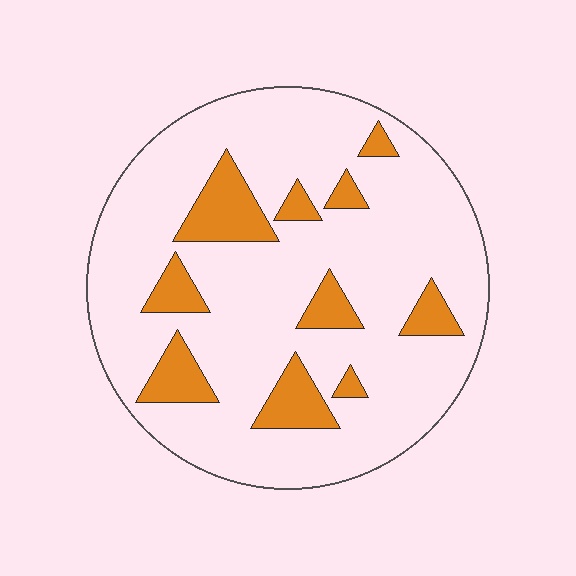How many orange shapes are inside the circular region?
10.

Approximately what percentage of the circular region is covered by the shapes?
Approximately 15%.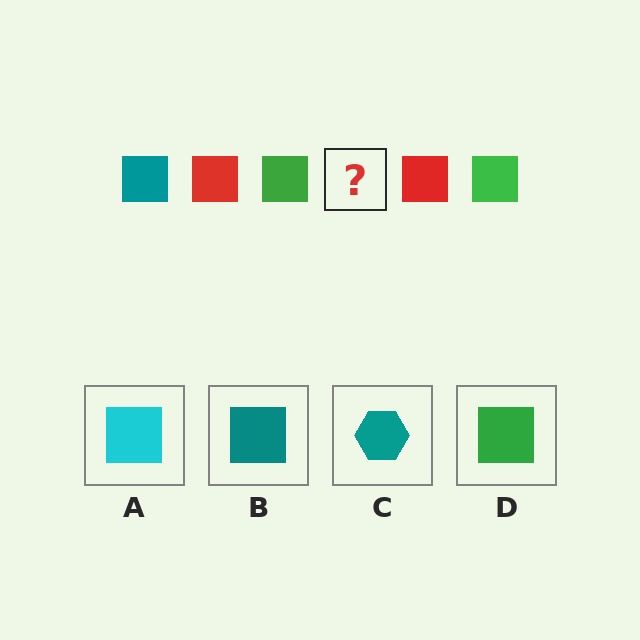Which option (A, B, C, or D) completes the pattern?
B.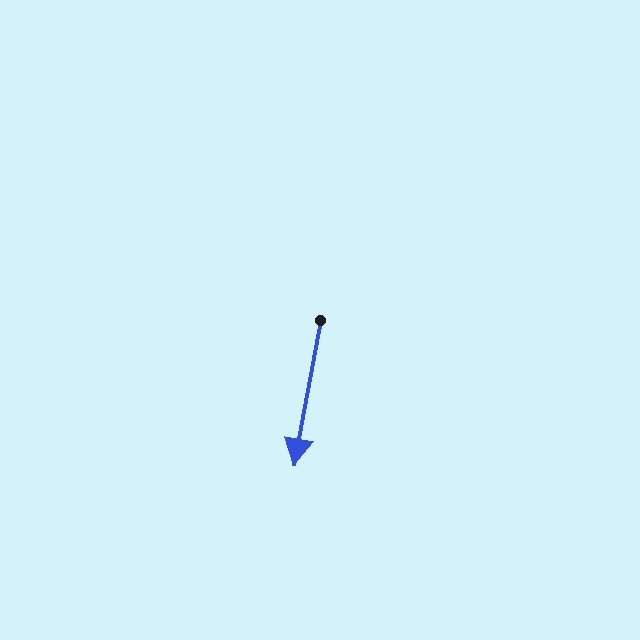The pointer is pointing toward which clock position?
Roughly 6 o'clock.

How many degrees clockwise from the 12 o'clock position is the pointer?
Approximately 190 degrees.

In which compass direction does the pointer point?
South.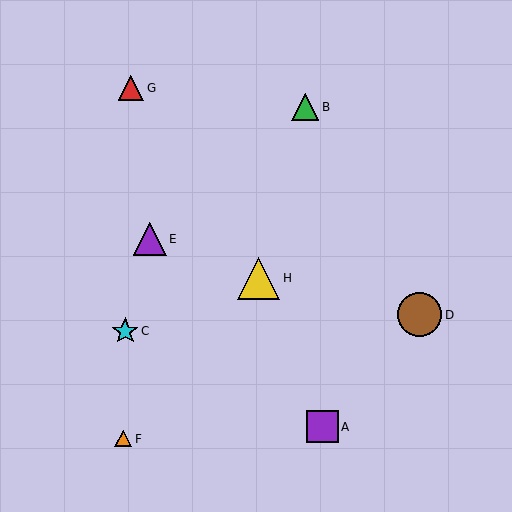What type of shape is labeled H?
Shape H is a yellow triangle.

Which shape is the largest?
The brown circle (labeled D) is the largest.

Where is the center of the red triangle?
The center of the red triangle is at (131, 88).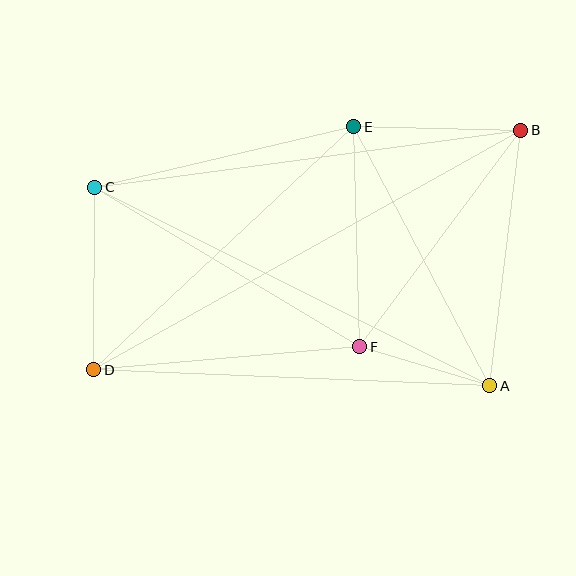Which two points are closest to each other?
Points A and F are closest to each other.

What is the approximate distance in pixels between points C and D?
The distance between C and D is approximately 182 pixels.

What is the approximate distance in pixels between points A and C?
The distance between A and C is approximately 442 pixels.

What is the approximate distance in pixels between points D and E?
The distance between D and E is approximately 356 pixels.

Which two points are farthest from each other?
Points B and D are farthest from each other.